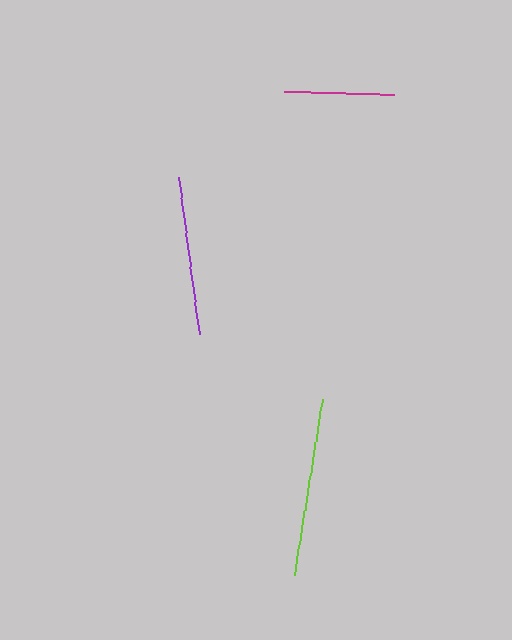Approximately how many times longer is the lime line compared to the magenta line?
The lime line is approximately 1.6 times the length of the magenta line.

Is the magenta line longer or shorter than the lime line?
The lime line is longer than the magenta line.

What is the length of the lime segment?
The lime segment is approximately 178 pixels long.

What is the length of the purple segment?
The purple segment is approximately 159 pixels long.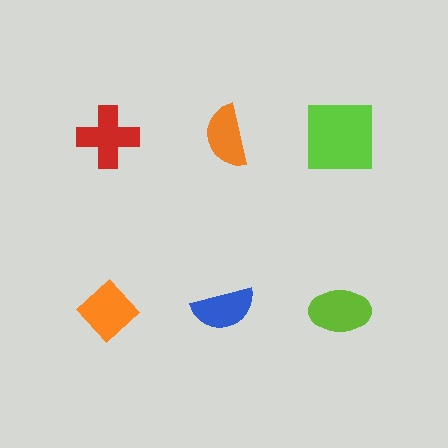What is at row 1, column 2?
An orange semicircle.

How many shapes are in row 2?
3 shapes.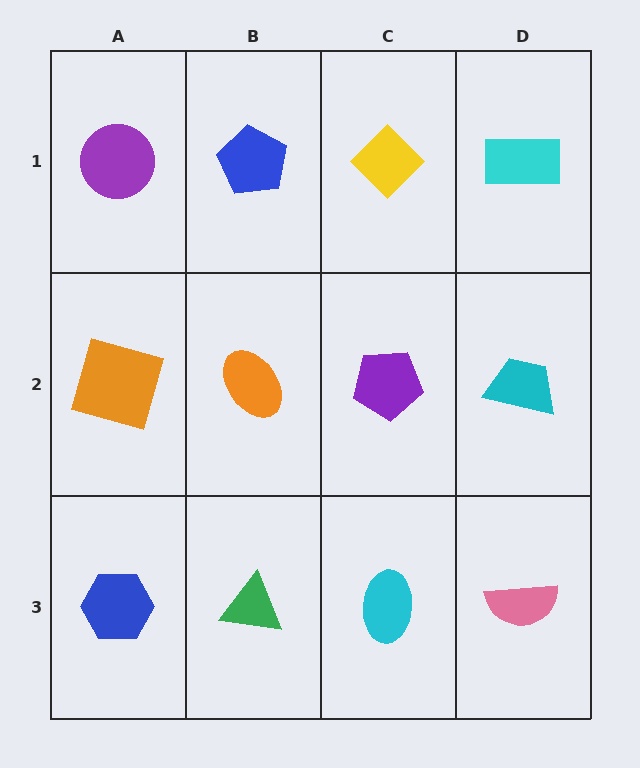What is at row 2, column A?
An orange square.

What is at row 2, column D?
A cyan trapezoid.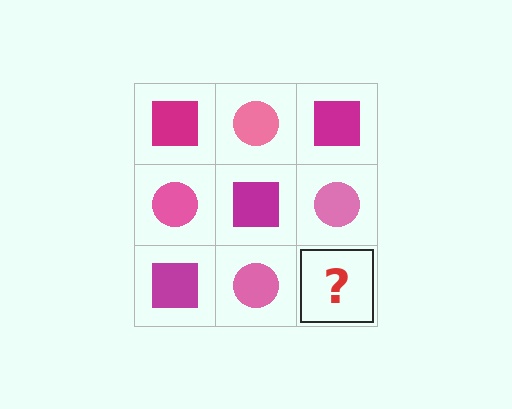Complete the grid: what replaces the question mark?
The question mark should be replaced with a magenta square.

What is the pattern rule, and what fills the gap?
The rule is that it alternates magenta square and pink circle in a checkerboard pattern. The gap should be filled with a magenta square.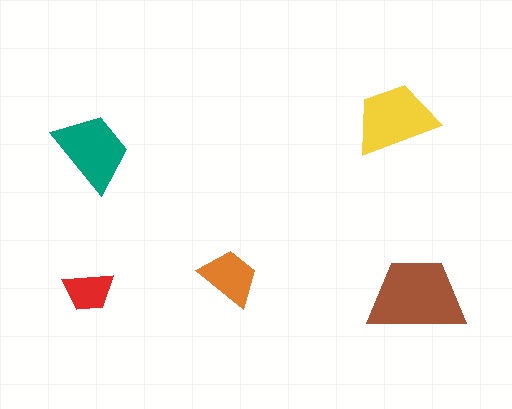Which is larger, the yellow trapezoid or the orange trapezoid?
The yellow one.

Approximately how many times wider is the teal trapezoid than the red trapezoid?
About 1.5 times wider.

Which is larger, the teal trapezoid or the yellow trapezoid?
The yellow one.